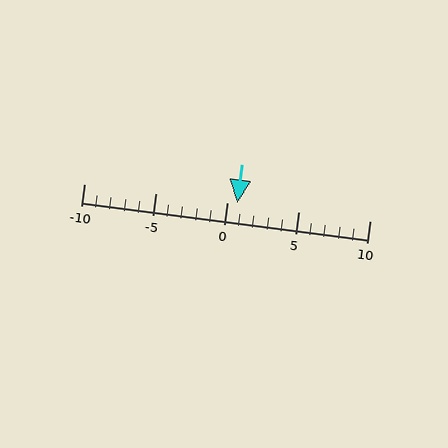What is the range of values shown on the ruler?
The ruler shows values from -10 to 10.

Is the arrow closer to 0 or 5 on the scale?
The arrow is closer to 0.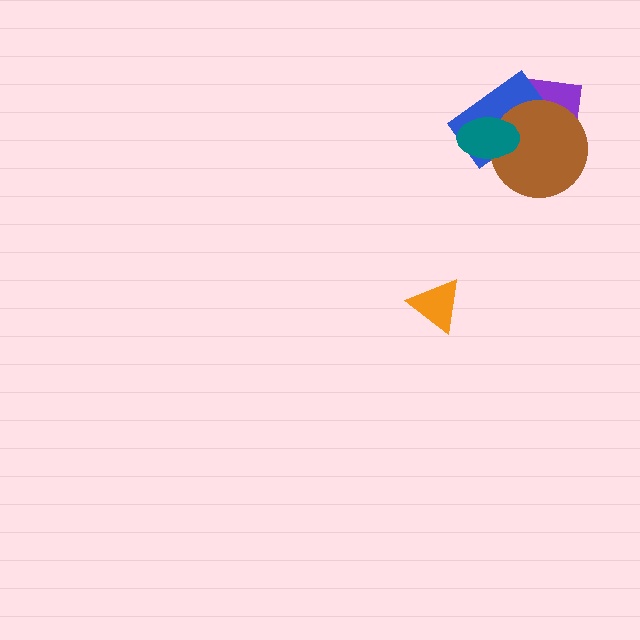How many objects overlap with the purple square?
2 objects overlap with the purple square.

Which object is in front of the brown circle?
The teal ellipse is in front of the brown circle.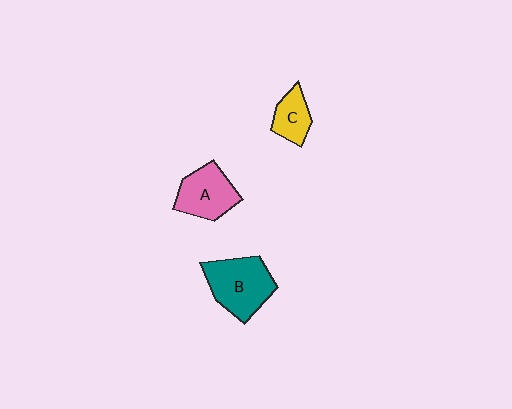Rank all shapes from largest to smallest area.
From largest to smallest: B (teal), A (pink), C (yellow).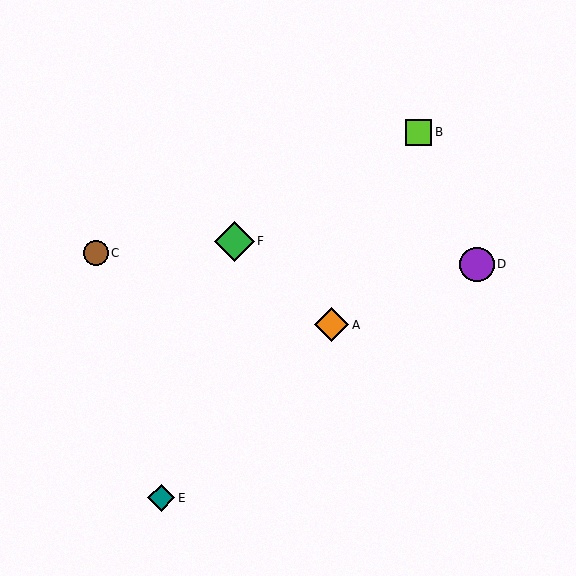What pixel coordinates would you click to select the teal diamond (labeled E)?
Click at (161, 498) to select the teal diamond E.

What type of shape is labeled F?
Shape F is a green diamond.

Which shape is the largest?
The green diamond (labeled F) is the largest.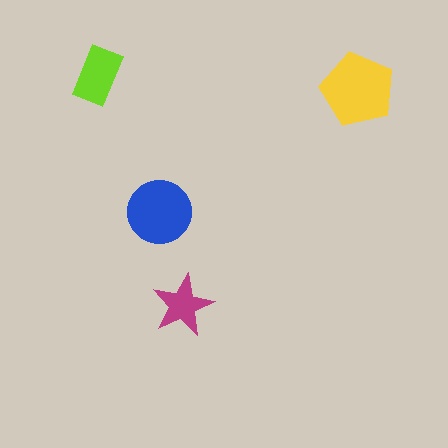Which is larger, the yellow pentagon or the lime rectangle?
The yellow pentagon.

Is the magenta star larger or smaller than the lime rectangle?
Smaller.